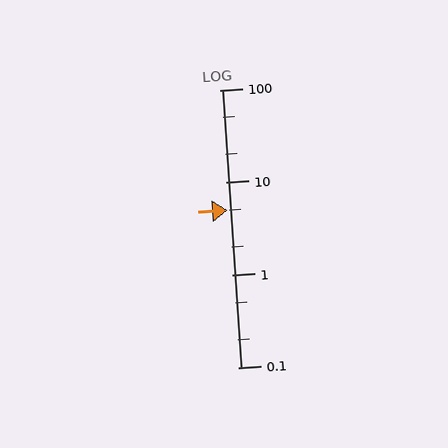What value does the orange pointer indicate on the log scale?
The pointer indicates approximately 5.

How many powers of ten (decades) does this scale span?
The scale spans 3 decades, from 0.1 to 100.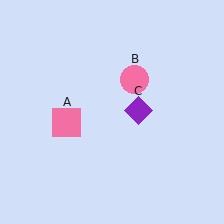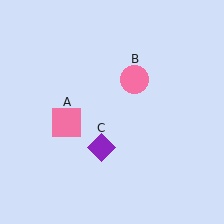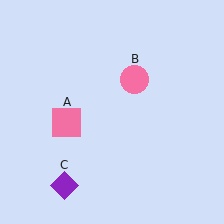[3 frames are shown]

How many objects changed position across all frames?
1 object changed position: purple diamond (object C).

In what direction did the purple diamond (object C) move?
The purple diamond (object C) moved down and to the left.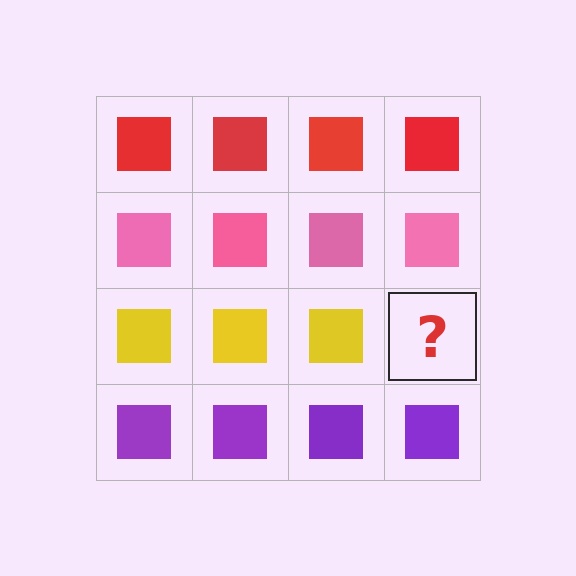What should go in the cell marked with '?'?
The missing cell should contain a yellow square.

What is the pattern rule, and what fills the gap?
The rule is that each row has a consistent color. The gap should be filled with a yellow square.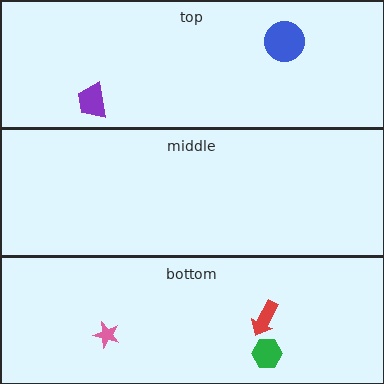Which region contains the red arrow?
The bottom region.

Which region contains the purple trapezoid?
The top region.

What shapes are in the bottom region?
The green hexagon, the red arrow, the pink star.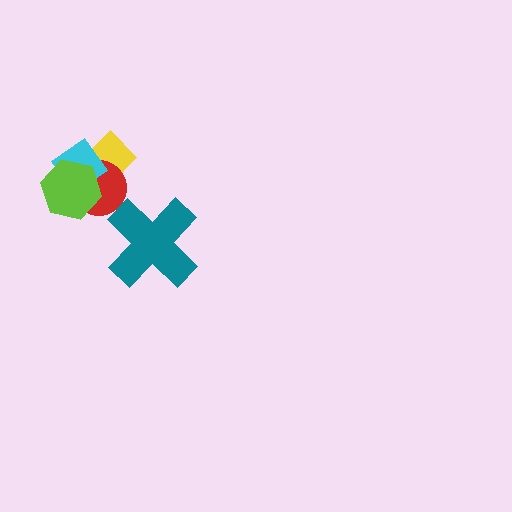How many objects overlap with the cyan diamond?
3 objects overlap with the cyan diamond.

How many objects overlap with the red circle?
3 objects overlap with the red circle.